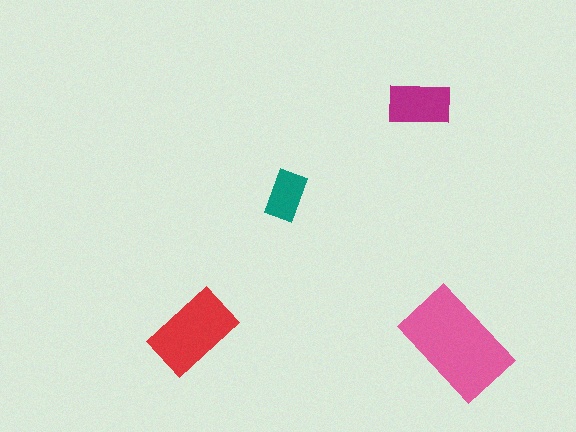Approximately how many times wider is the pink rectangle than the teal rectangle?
About 2 times wider.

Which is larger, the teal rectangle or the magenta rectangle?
The magenta one.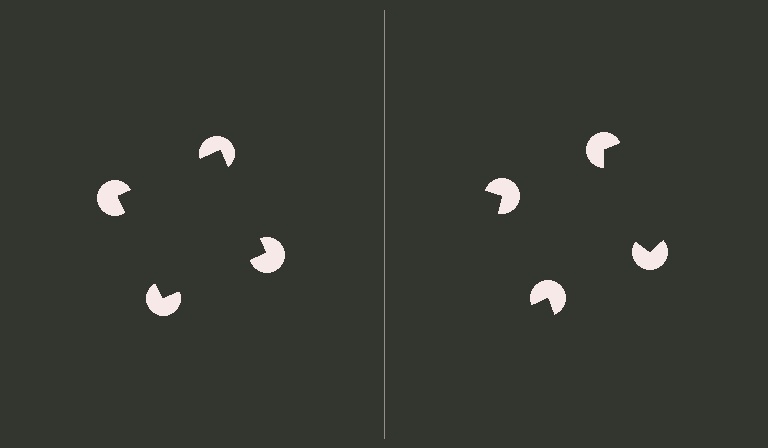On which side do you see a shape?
An illusory square appears on the left side. On the right side the wedge cuts are rotated, so no coherent shape forms.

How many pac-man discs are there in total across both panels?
8 — 4 on each side.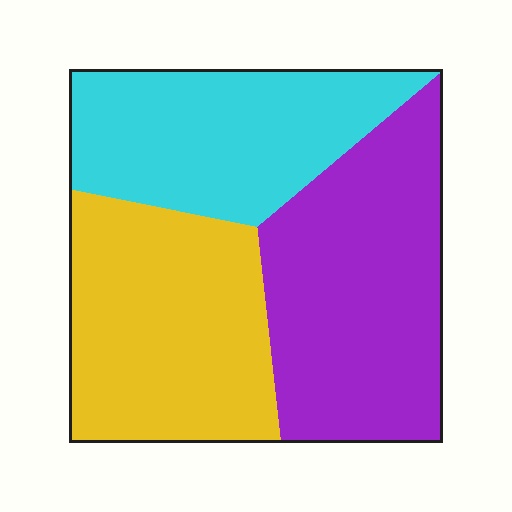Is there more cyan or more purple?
Purple.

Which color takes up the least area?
Cyan, at roughly 30%.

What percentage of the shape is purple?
Purple covers about 35% of the shape.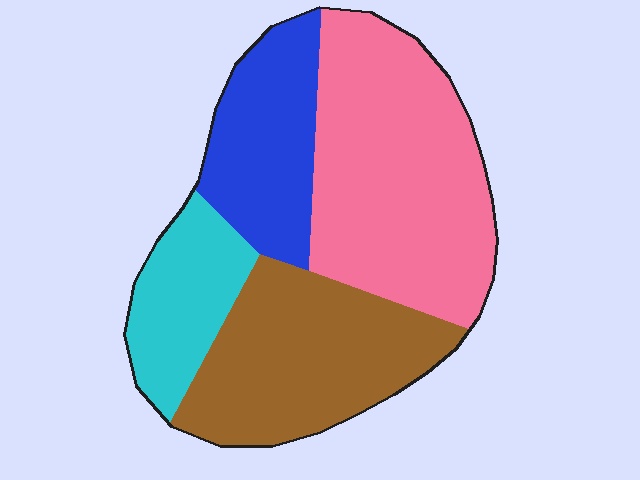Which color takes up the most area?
Pink, at roughly 40%.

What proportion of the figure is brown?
Brown takes up about one quarter (1/4) of the figure.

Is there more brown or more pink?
Pink.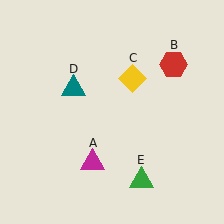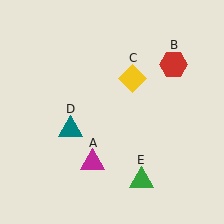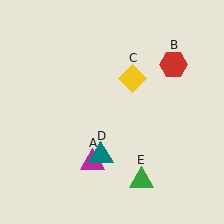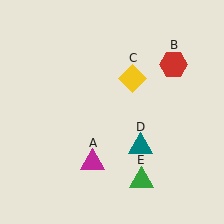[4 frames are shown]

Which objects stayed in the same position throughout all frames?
Magenta triangle (object A) and red hexagon (object B) and yellow diamond (object C) and green triangle (object E) remained stationary.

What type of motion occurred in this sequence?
The teal triangle (object D) rotated counterclockwise around the center of the scene.